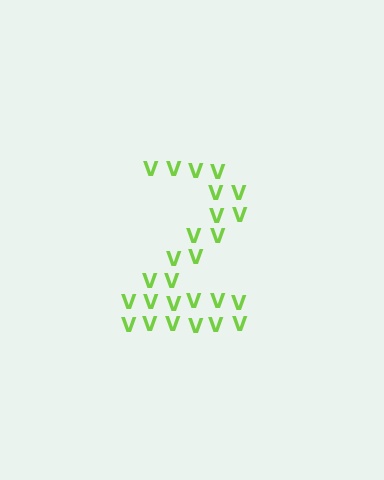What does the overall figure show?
The overall figure shows the digit 2.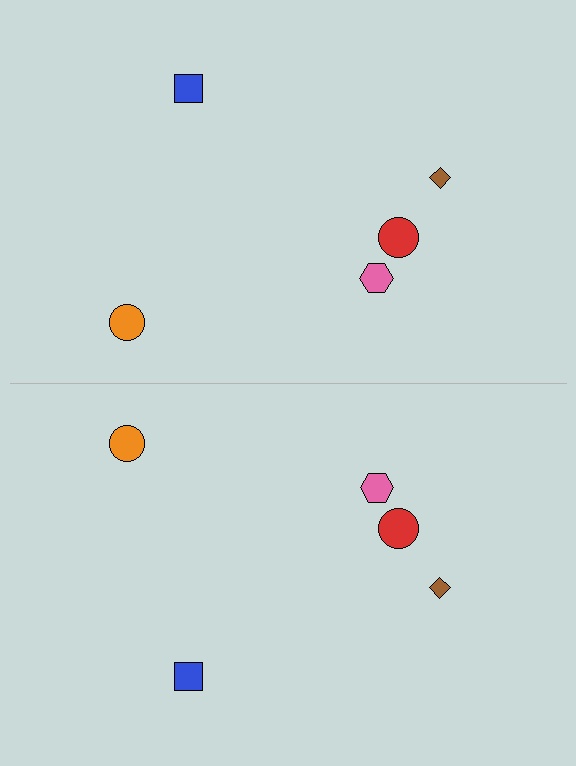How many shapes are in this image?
There are 10 shapes in this image.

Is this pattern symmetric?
Yes, this pattern has bilateral (reflection) symmetry.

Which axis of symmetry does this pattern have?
The pattern has a horizontal axis of symmetry running through the center of the image.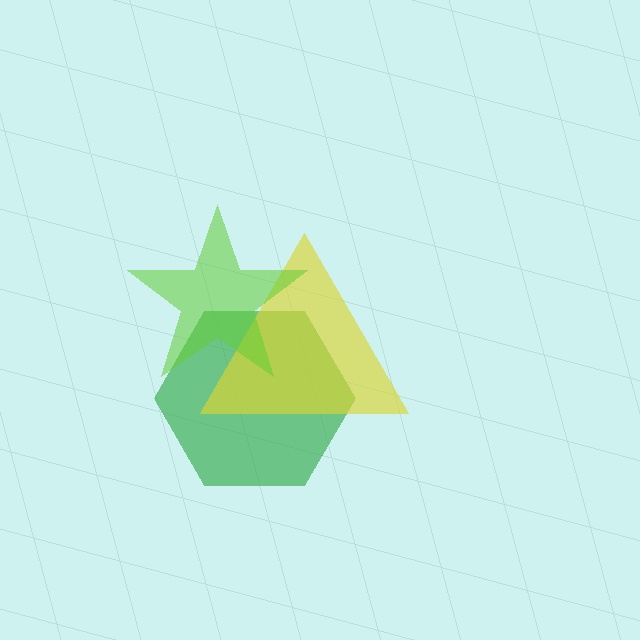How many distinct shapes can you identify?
There are 3 distinct shapes: a green hexagon, a yellow triangle, a lime star.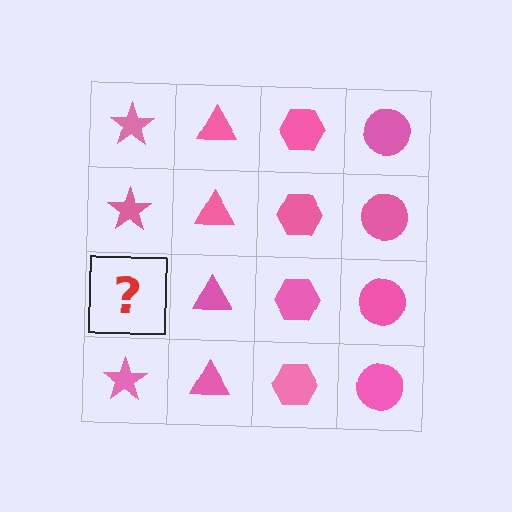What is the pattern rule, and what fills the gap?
The rule is that each column has a consistent shape. The gap should be filled with a pink star.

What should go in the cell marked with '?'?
The missing cell should contain a pink star.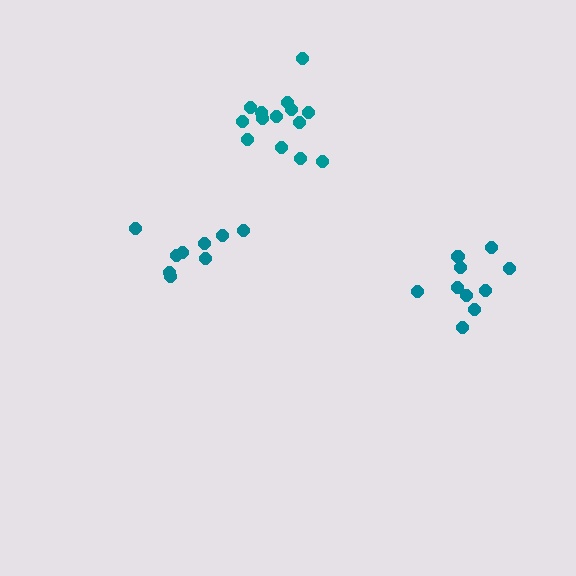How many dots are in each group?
Group 1: 9 dots, Group 2: 10 dots, Group 3: 14 dots (33 total).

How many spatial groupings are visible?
There are 3 spatial groupings.